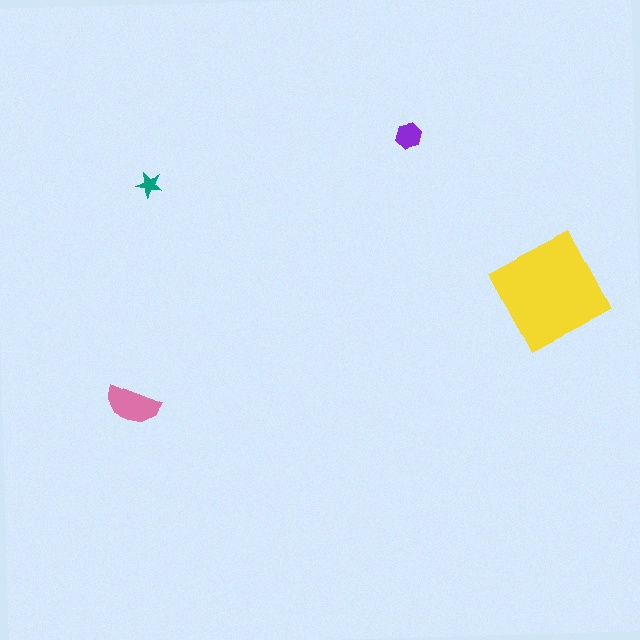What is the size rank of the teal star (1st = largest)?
4th.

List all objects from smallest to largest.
The teal star, the purple hexagon, the pink semicircle, the yellow square.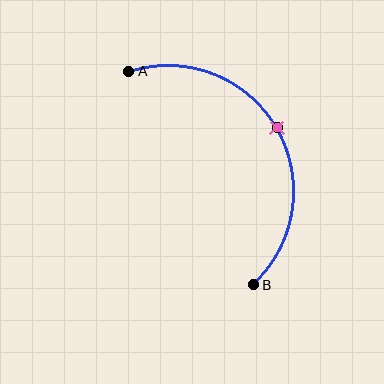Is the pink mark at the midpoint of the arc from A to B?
Yes. The pink mark lies on the arc at equal arc-length from both A and B — it is the arc midpoint.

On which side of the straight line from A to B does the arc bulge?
The arc bulges to the right of the straight line connecting A and B.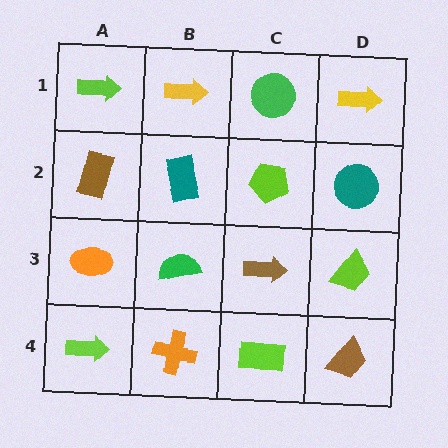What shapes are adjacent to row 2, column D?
A yellow arrow (row 1, column D), a lime trapezoid (row 3, column D), a lime pentagon (row 2, column C).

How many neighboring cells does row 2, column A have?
3.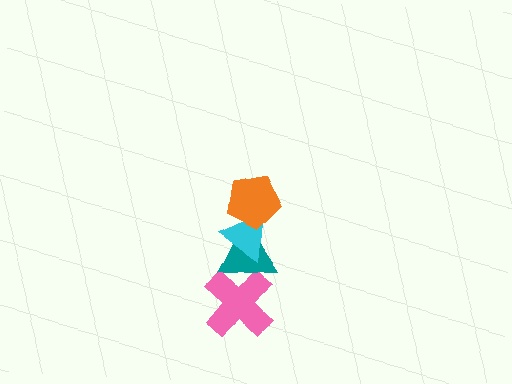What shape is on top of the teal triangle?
The cyan triangle is on top of the teal triangle.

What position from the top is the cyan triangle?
The cyan triangle is 2nd from the top.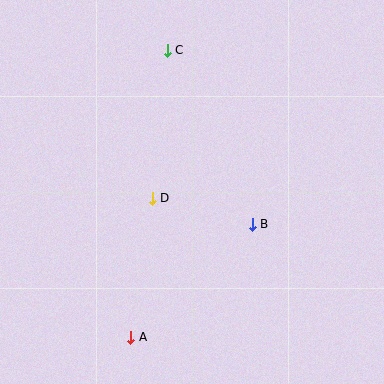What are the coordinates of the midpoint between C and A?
The midpoint between C and A is at (149, 194).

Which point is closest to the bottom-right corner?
Point B is closest to the bottom-right corner.